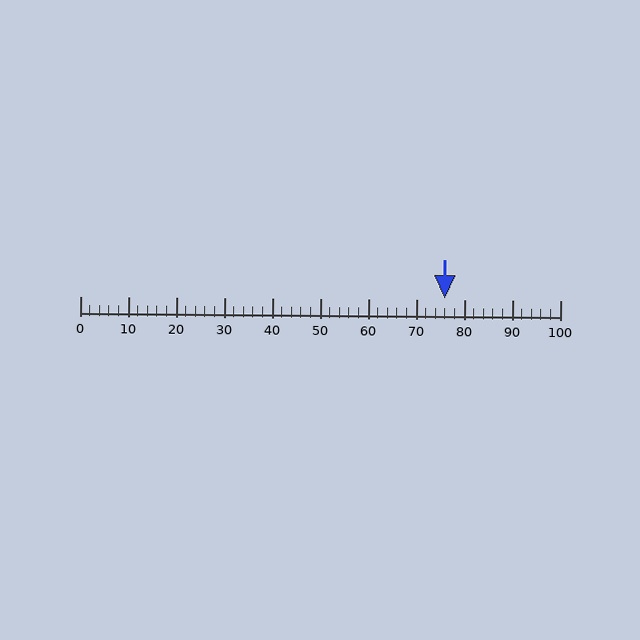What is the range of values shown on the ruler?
The ruler shows values from 0 to 100.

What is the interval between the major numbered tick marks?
The major tick marks are spaced 10 units apart.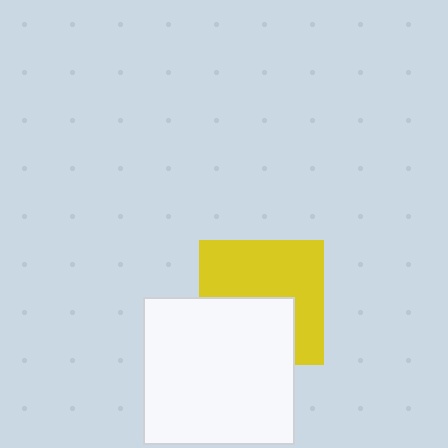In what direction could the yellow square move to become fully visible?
The yellow square could move up. That would shift it out from behind the white rectangle entirely.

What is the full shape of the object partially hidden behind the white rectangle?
The partially hidden object is a yellow square.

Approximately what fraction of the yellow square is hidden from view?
Roughly 42% of the yellow square is hidden behind the white rectangle.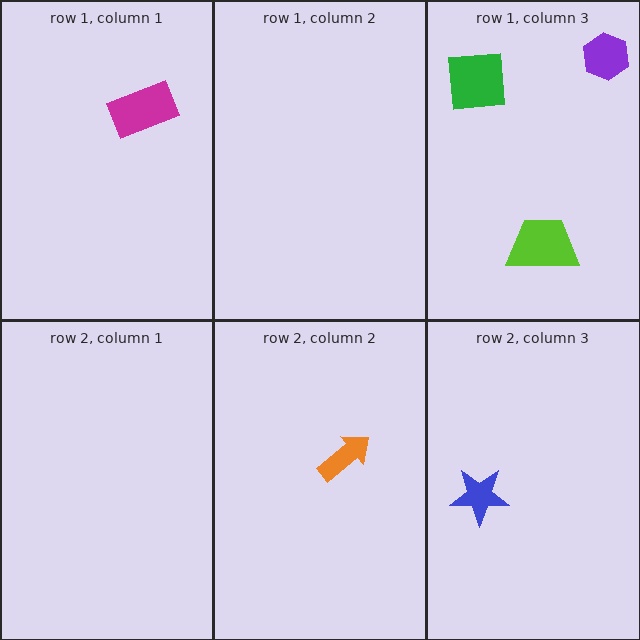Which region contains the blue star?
The row 2, column 3 region.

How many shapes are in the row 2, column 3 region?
1.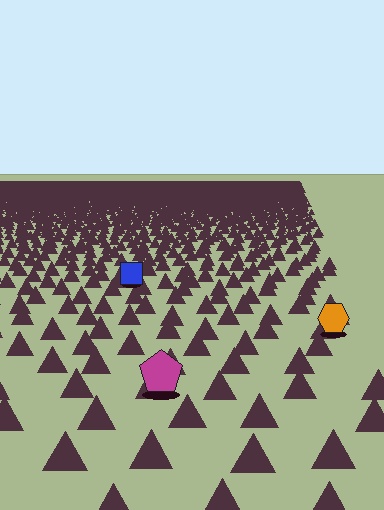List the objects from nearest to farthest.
From nearest to farthest: the magenta pentagon, the orange hexagon, the blue square.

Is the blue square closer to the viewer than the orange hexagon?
No. The orange hexagon is closer — you can tell from the texture gradient: the ground texture is coarser near it.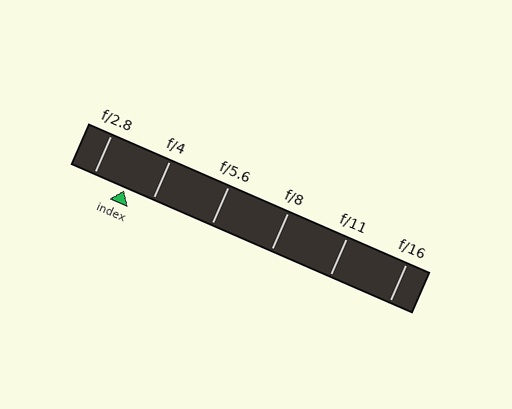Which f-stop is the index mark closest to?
The index mark is closest to f/4.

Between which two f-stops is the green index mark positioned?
The index mark is between f/2.8 and f/4.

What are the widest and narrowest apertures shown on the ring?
The widest aperture shown is f/2.8 and the narrowest is f/16.